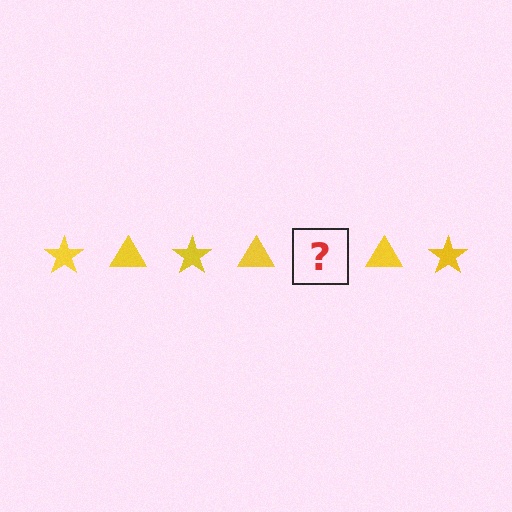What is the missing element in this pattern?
The missing element is a yellow star.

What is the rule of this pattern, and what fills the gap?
The rule is that the pattern cycles through star, triangle shapes in yellow. The gap should be filled with a yellow star.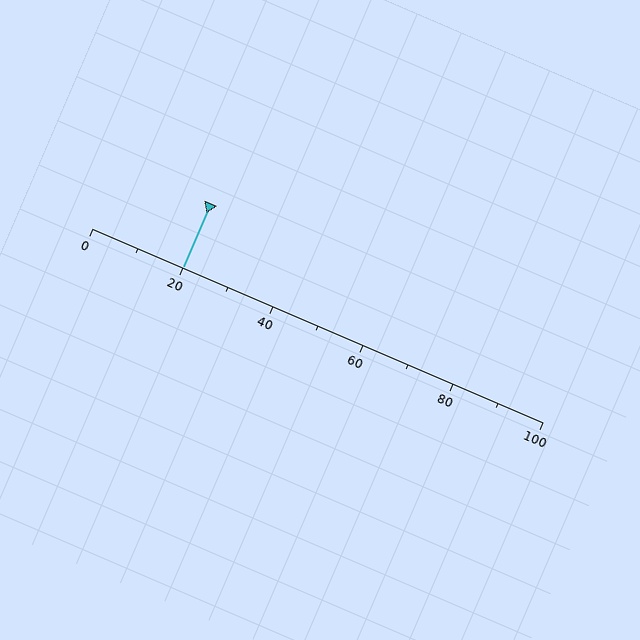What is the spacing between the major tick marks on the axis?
The major ticks are spaced 20 apart.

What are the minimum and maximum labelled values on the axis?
The axis runs from 0 to 100.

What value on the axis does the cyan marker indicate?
The marker indicates approximately 20.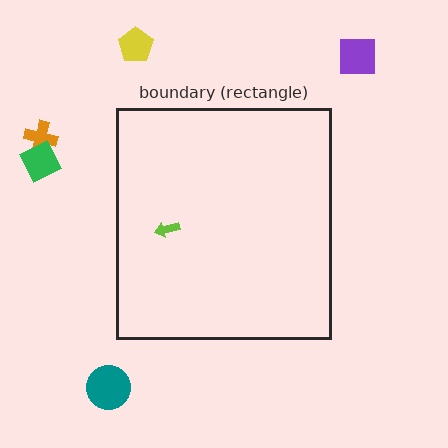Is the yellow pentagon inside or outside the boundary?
Outside.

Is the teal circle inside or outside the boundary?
Outside.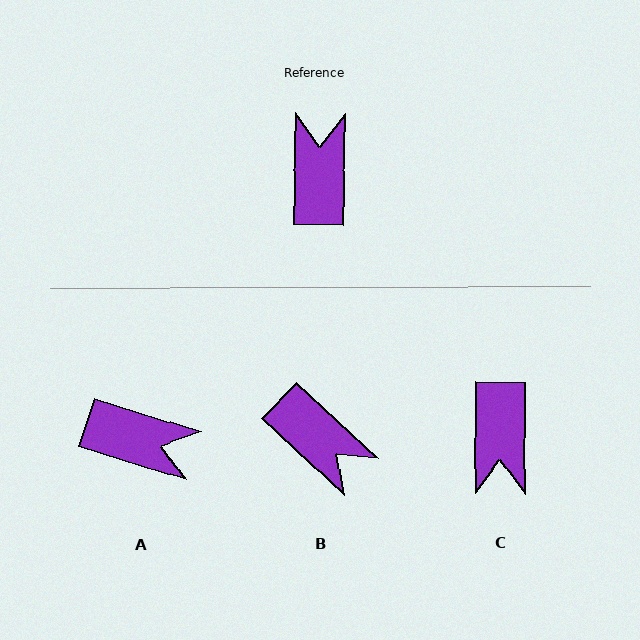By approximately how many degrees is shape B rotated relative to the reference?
Approximately 131 degrees clockwise.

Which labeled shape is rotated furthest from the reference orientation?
C, about 179 degrees away.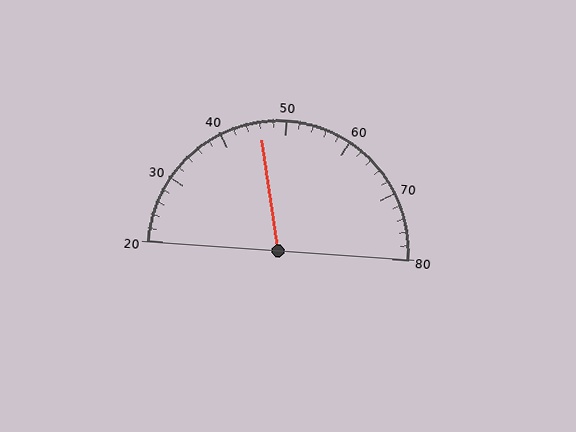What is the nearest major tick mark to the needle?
The nearest major tick mark is 50.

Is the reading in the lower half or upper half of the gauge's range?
The reading is in the lower half of the range (20 to 80).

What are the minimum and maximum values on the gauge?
The gauge ranges from 20 to 80.